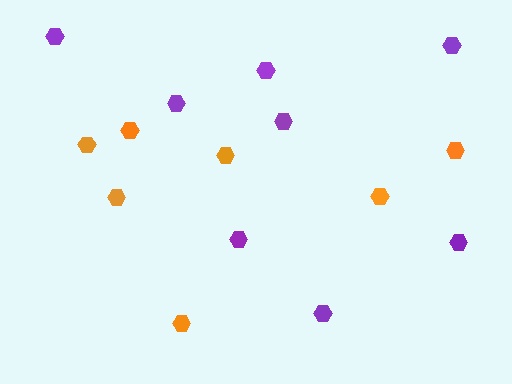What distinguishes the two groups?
There are 2 groups: one group of purple hexagons (8) and one group of orange hexagons (7).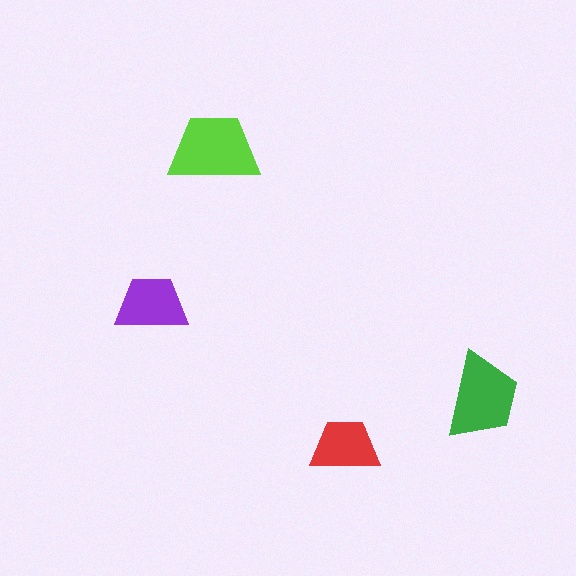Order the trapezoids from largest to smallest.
the lime one, the green one, the purple one, the red one.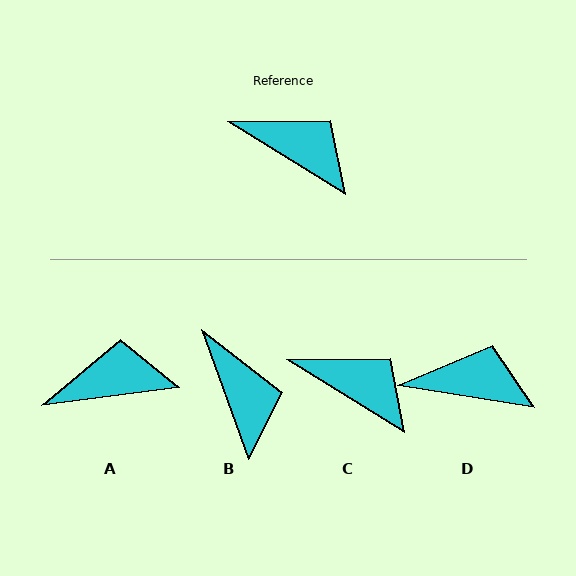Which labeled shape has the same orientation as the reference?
C.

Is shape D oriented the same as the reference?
No, it is off by about 23 degrees.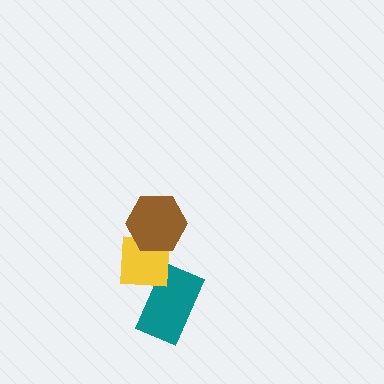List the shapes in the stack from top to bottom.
From top to bottom: the brown hexagon, the yellow square, the teal rectangle.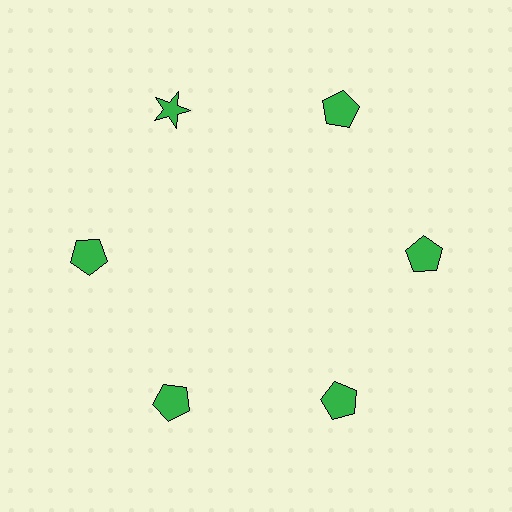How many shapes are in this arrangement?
There are 6 shapes arranged in a ring pattern.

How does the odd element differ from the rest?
It has a different shape: star instead of pentagon.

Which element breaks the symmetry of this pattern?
The green star at roughly the 11 o'clock position breaks the symmetry. All other shapes are green pentagons.